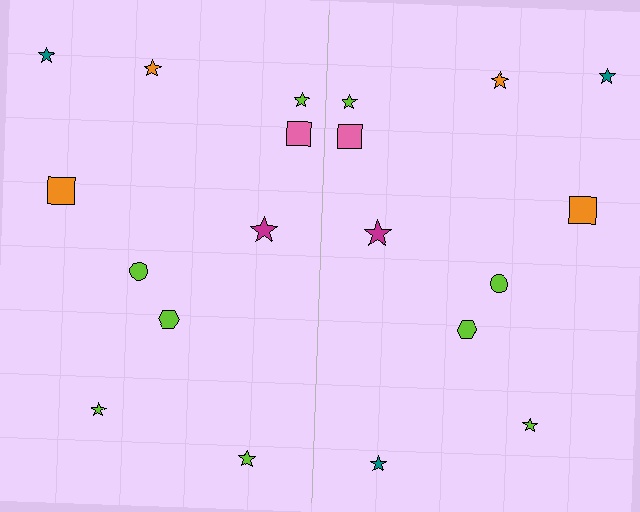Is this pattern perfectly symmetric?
No, the pattern is not perfectly symmetric. The teal star on the right side breaks the symmetry — its mirror counterpart is lime.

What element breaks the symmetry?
The teal star on the right side breaks the symmetry — its mirror counterpart is lime.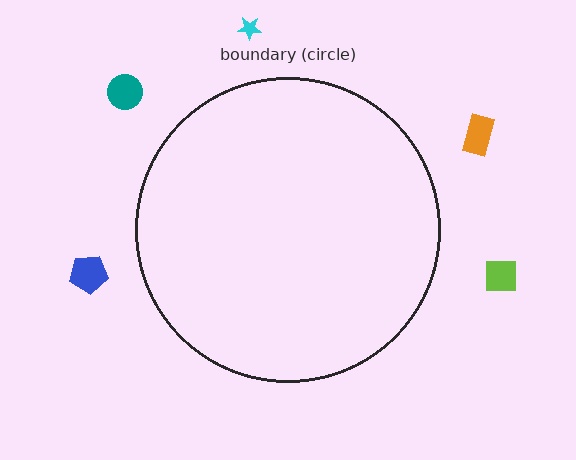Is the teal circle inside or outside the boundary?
Outside.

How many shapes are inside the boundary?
0 inside, 5 outside.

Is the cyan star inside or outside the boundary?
Outside.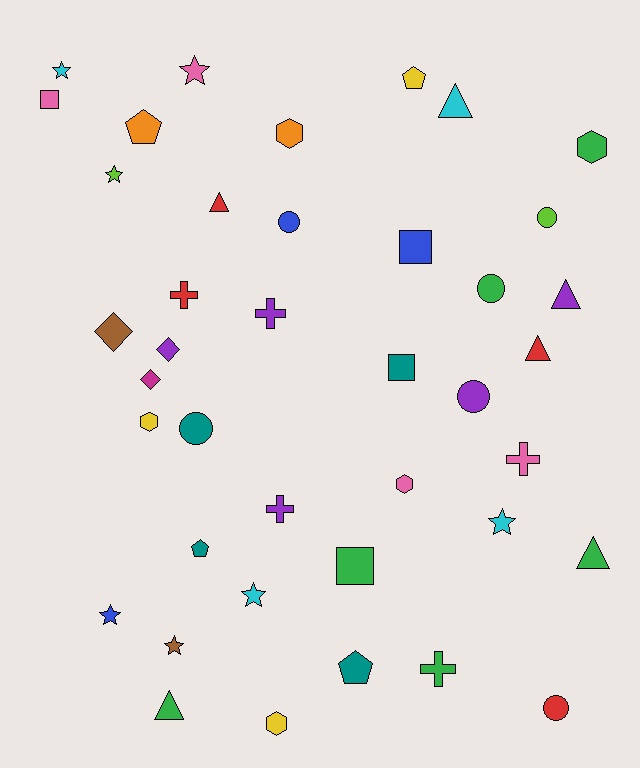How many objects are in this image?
There are 40 objects.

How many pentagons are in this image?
There are 4 pentagons.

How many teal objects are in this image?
There are 4 teal objects.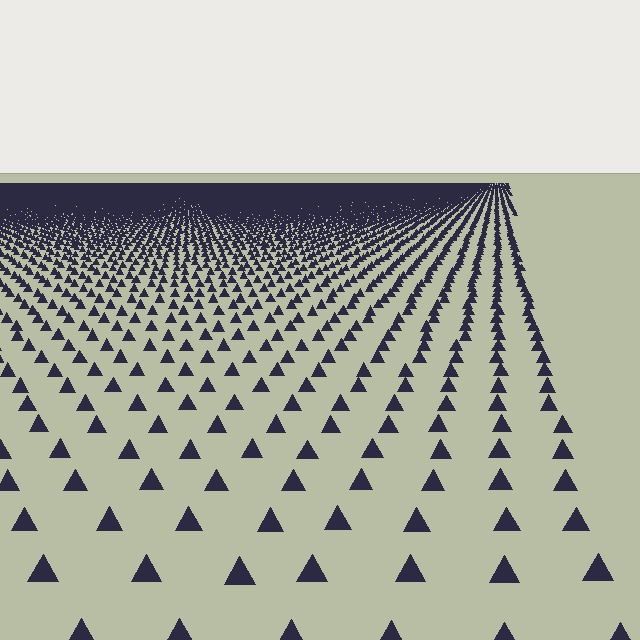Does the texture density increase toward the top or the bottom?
Density increases toward the top.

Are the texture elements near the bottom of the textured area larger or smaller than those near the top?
Larger. Near the bottom, elements are closer to the viewer and appear at a bigger on-screen size.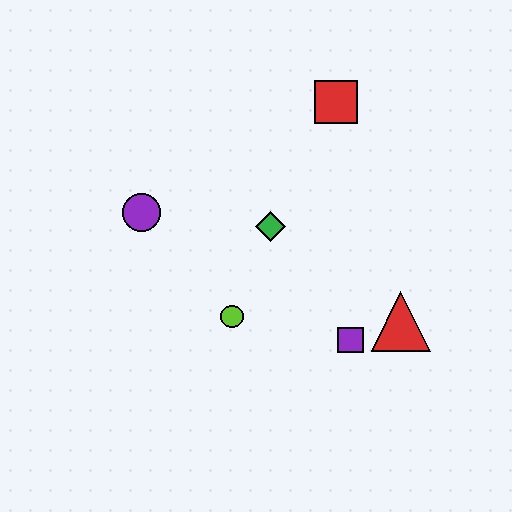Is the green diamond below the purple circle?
Yes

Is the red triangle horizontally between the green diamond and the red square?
No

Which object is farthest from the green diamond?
The red triangle is farthest from the green diamond.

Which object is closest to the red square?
The green diamond is closest to the red square.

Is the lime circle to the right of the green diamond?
No